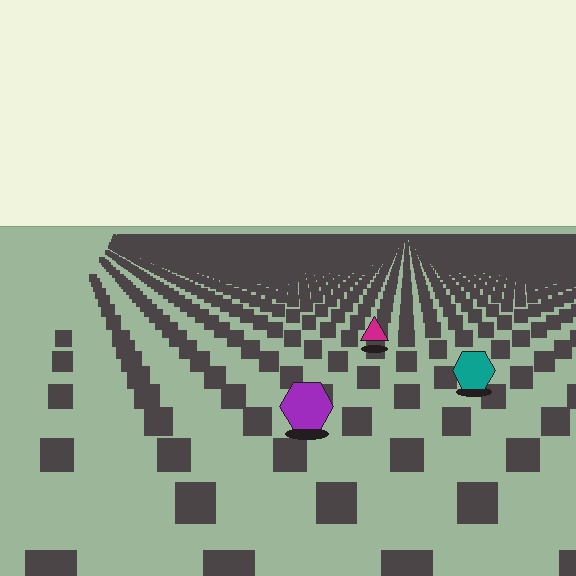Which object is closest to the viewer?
The purple hexagon is closest. The texture marks near it are larger and more spread out.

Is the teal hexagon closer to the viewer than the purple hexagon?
No. The purple hexagon is closer — you can tell from the texture gradient: the ground texture is coarser near it.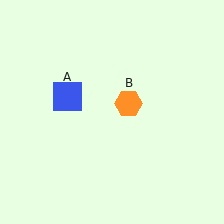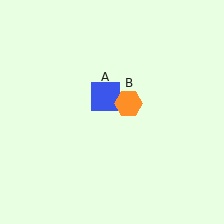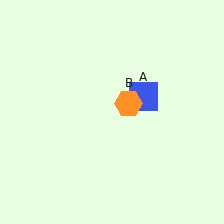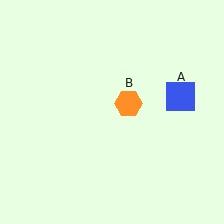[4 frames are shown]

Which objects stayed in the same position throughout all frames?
Orange hexagon (object B) remained stationary.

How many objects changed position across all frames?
1 object changed position: blue square (object A).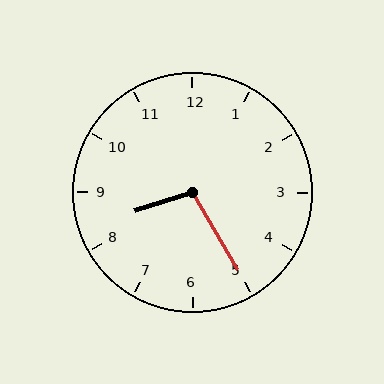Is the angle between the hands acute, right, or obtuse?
It is obtuse.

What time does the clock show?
8:25.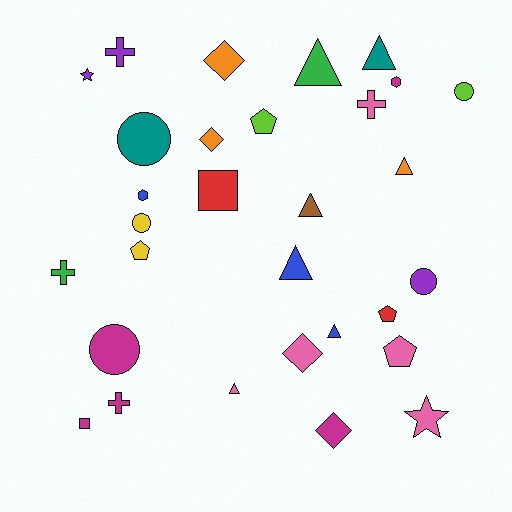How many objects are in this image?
There are 30 objects.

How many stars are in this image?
There are 2 stars.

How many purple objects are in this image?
There are 3 purple objects.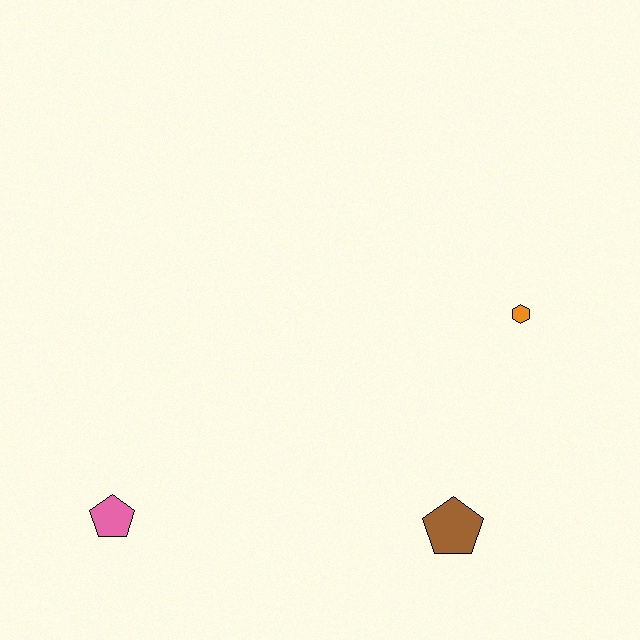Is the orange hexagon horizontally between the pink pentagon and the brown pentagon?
No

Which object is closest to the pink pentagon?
The brown pentagon is closest to the pink pentagon.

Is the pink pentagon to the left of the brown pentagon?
Yes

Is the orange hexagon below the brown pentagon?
No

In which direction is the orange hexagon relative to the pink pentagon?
The orange hexagon is to the right of the pink pentagon.